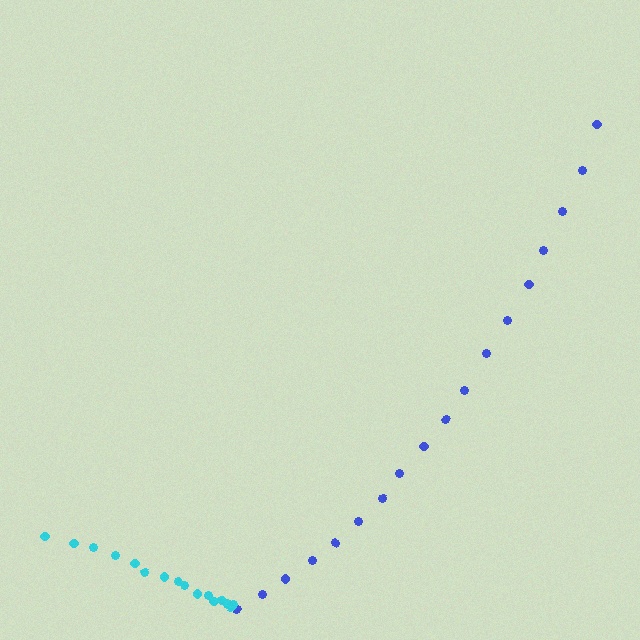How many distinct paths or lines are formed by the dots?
There are 2 distinct paths.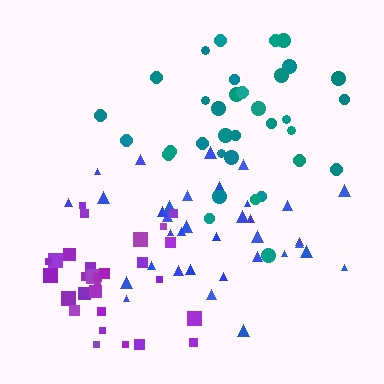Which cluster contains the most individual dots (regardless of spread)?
Teal (35).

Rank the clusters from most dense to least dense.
purple, teal, blue.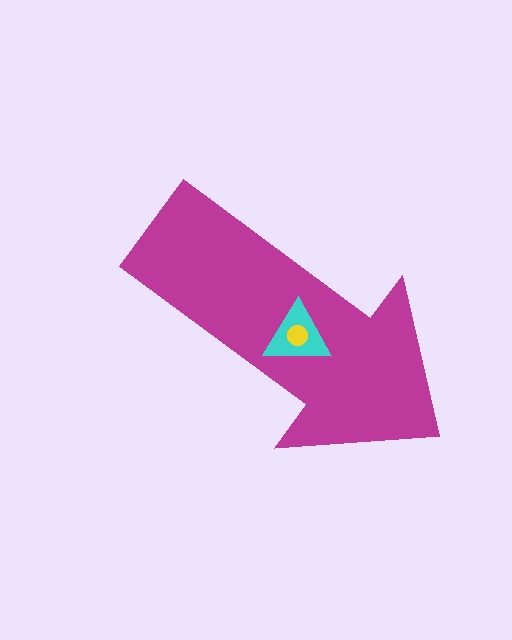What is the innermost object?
The yellow circle.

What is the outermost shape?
The magenta arrow.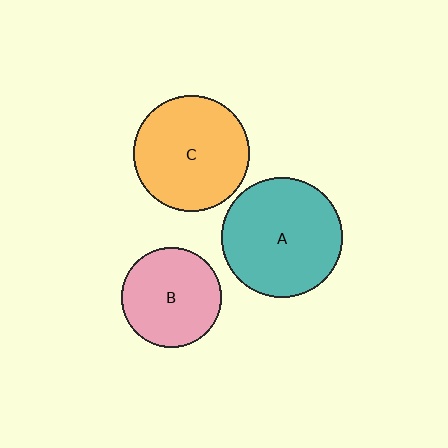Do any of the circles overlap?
No, none of the circles overlap.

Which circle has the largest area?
Circle A (teal).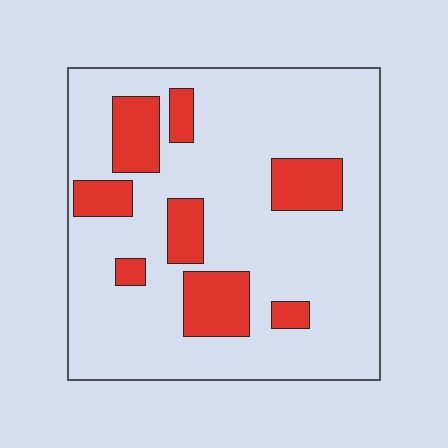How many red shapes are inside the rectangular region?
8.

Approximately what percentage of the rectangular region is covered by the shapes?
Approximately 20%.